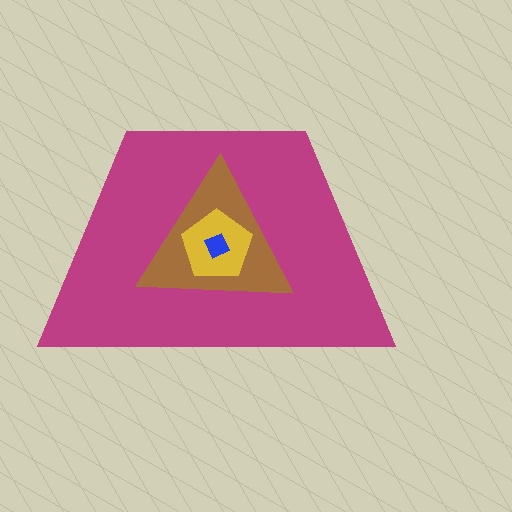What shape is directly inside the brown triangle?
The yellow pentagon.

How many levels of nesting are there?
4.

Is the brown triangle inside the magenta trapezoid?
Yes.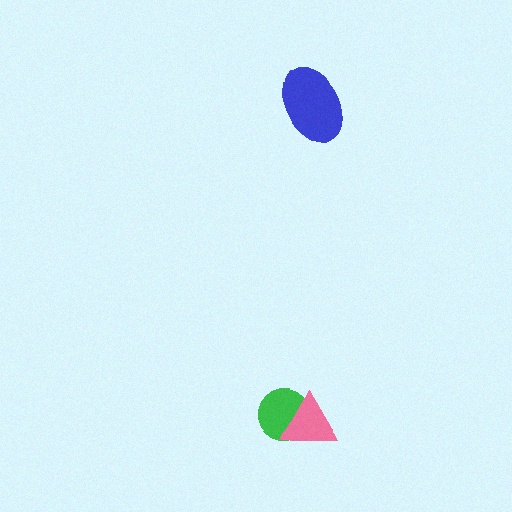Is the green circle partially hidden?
Yes, it is partially covered by another shape.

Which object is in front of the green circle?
The pink triangle is in front of the green circle.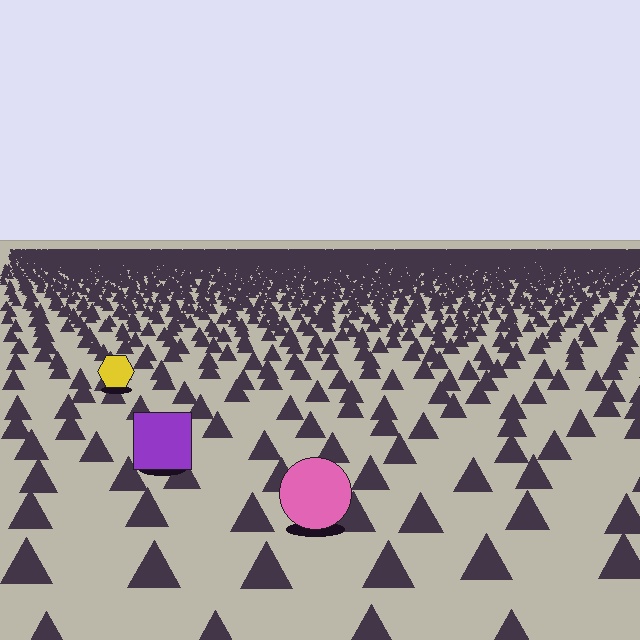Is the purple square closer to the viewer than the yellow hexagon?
Yes. The purple square is closer — you can tell from the texture gradient: the ground texture is coarser near it.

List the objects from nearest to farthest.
From nearest to farthest: the pink circle, the purple square, the yellow hexagon.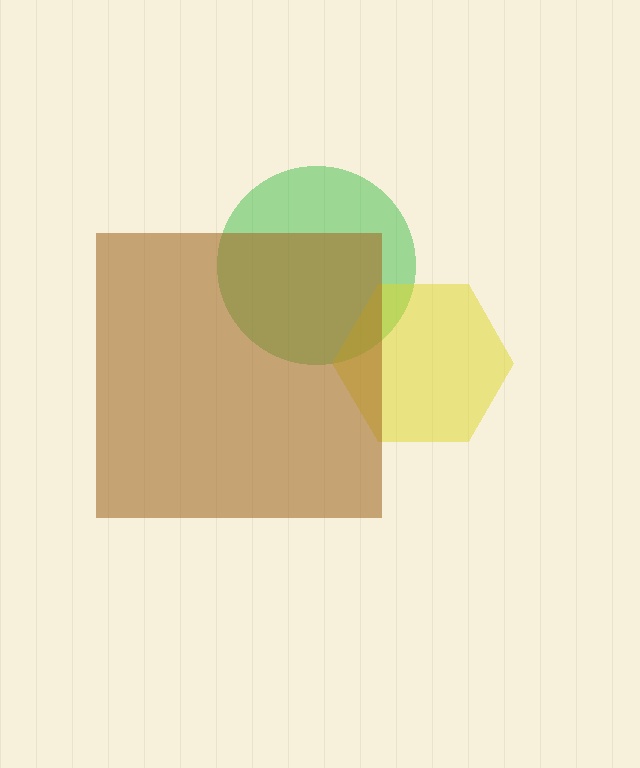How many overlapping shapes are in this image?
There are 3 overlapping shapes in the image.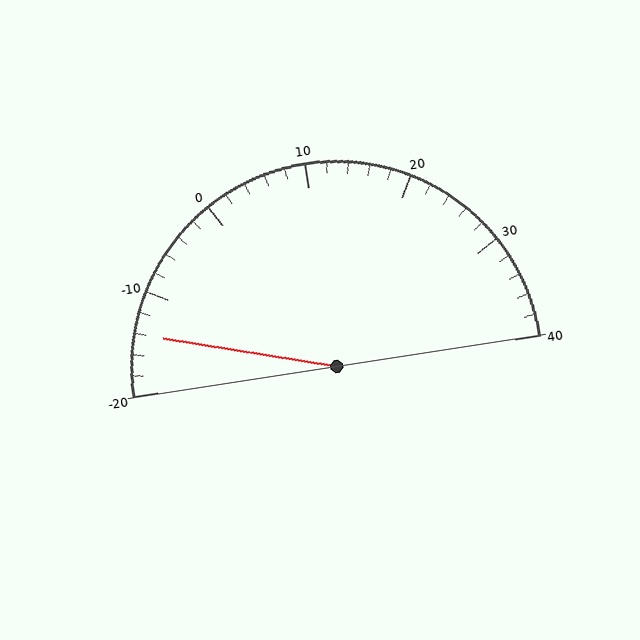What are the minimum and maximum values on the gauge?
The gauge ranges from -20 to 40.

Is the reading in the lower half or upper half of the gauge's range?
The reading is in the lower half of the range (-20 to 40).